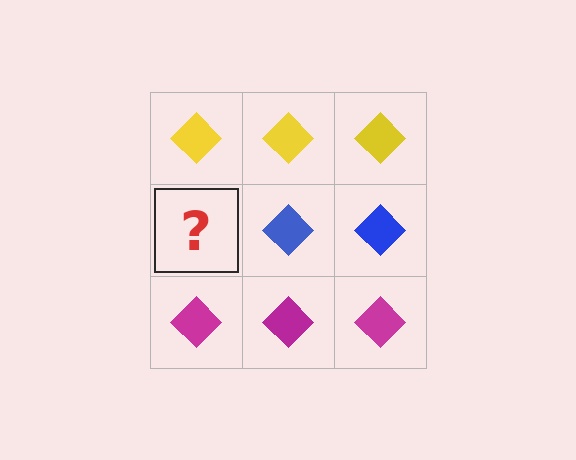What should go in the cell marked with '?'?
The missing cell should contain a blue diamond.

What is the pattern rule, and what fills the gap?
The rule is that each row has a consistent color. The gap should be filled with a blue diamond.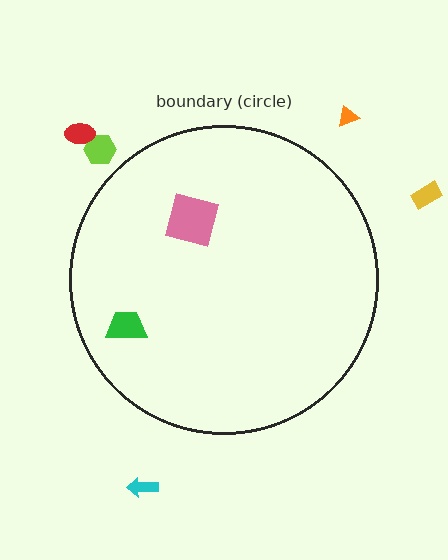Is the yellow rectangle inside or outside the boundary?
Outside.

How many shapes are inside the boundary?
2 inside, 5 outside.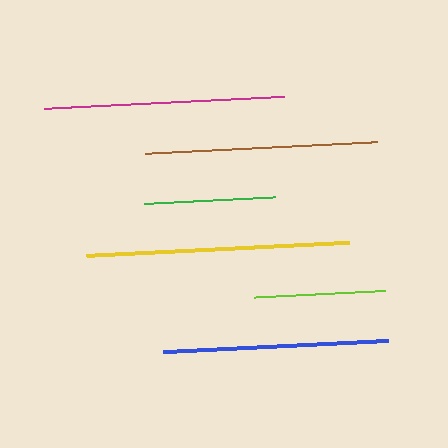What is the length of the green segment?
The green segment is approximately 131 pixels long.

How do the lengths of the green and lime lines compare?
The green and lime lines are approximately the same length.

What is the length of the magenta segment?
The magenta segment is approximately 240 pixels long.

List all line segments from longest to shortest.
From longest to shortest: yellow, magenta, brown, blue, green, lime.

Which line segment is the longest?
The yellow line is the longest at approximately 264 pixels.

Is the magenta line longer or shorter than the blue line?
The magenta line is longer than the blue line.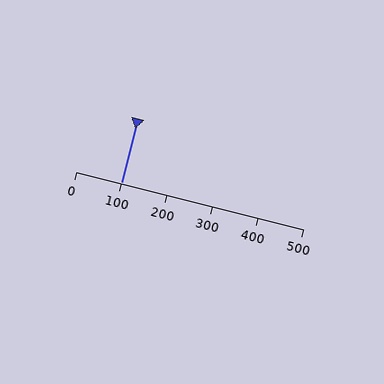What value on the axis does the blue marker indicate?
The marker indicates approximately 100.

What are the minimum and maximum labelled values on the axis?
The axis runs from 0 to 500.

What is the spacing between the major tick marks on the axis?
The major ticks are spaced 100 apart.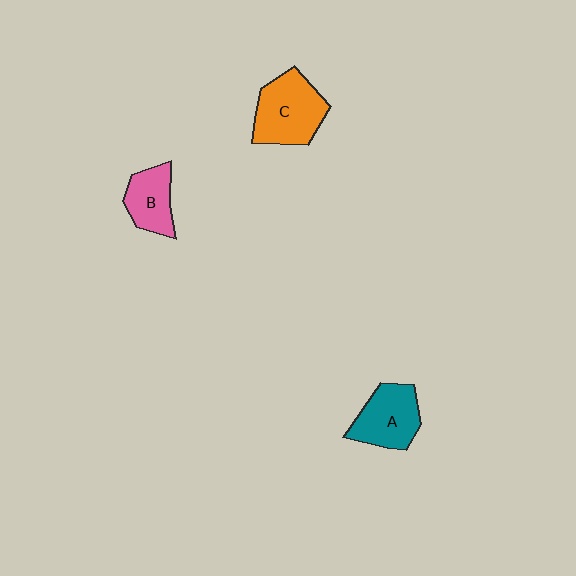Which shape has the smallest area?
Shape B (pink).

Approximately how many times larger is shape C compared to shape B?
Approximately 1.5 times.